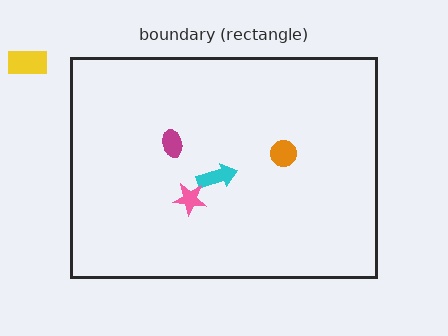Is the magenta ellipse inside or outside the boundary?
Inside.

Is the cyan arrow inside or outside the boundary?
Inside.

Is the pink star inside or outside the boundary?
Inside.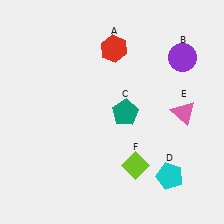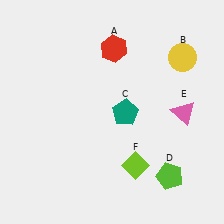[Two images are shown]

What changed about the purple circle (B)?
In Image 1, B is purple. In Image 2, it changed to yellow.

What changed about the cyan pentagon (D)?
In Image 1, D is cyan. In Image 2, it changed to lime.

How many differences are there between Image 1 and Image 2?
There are 2 differences between the two images.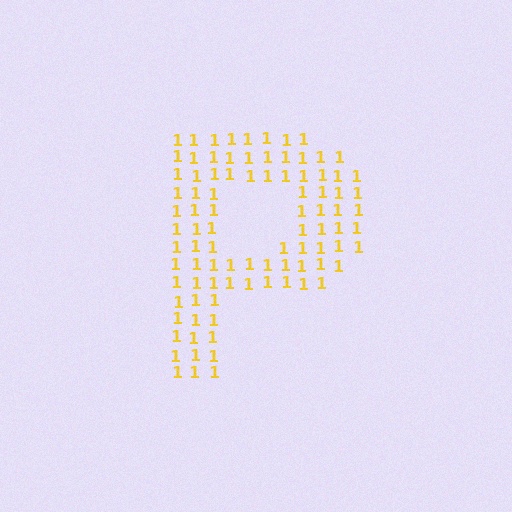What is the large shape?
The large shape is the letter P.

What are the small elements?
The small elements are digit 1's.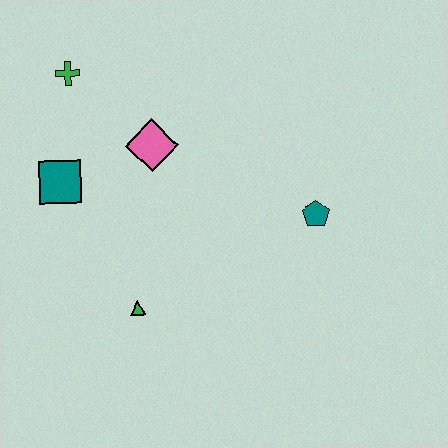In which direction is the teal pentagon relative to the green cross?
The teal pentagon is to the right of the green cross.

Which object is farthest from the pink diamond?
The teal pentagon is farthest from the pink diamond.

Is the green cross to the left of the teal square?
No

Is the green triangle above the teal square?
No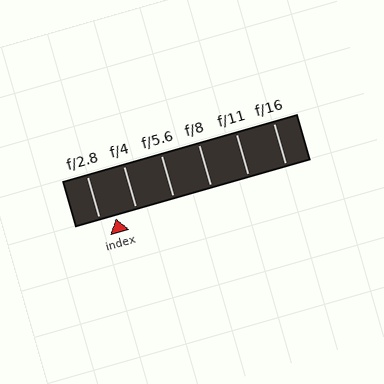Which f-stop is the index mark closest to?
The index mark is closest to f/2.8.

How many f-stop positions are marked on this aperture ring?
There are 6 f-stop positions marked.